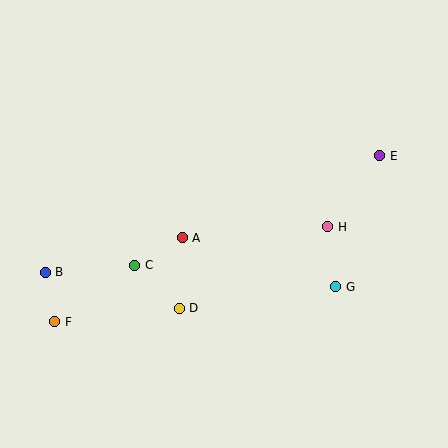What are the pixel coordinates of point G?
Point G is at (336, 287).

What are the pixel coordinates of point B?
Point B is at (45, 272).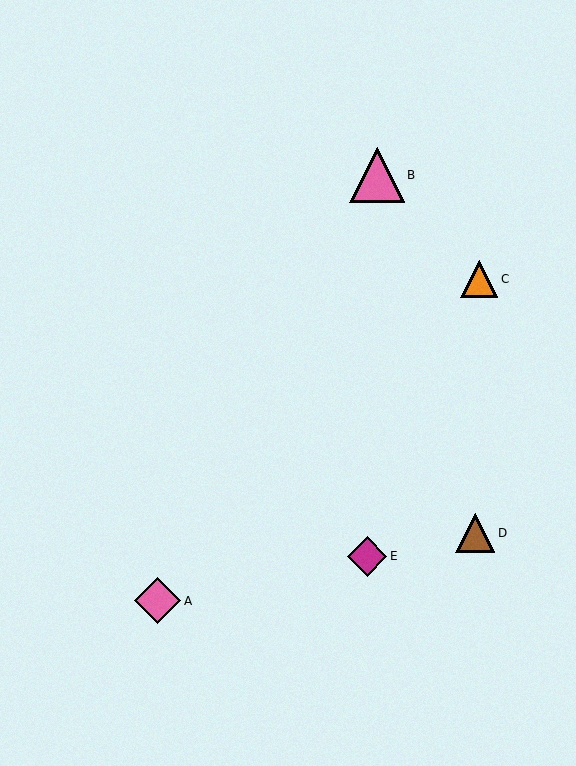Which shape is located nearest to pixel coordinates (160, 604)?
The pink diamond (labeled A) at (158, 601) is nearest to that location.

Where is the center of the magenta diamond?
The center of the magenta diamond is at (367, 556).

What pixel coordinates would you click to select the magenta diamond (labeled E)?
Click at (367, 556) to select the magenta diamond E.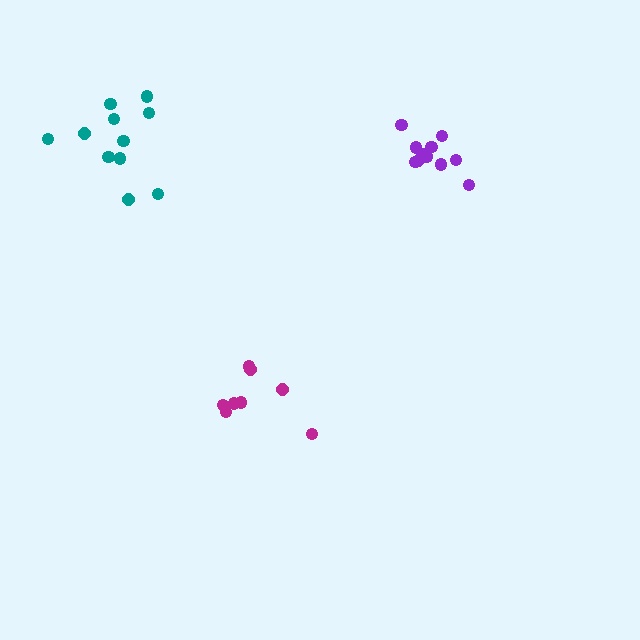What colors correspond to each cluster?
The clusters are colored: teal, magenta, purple.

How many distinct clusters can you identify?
There are 3 distinct clusters.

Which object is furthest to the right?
The purple cluster is rightmost.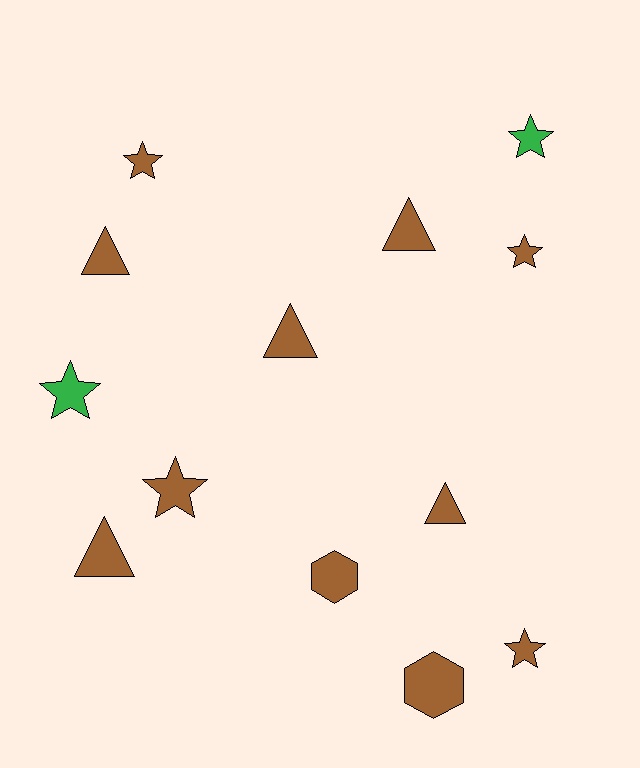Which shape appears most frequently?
Star, with 6 objects.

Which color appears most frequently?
Brown, with 11 objects.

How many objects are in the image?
There are 13 objects.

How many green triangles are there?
There are no green triangles.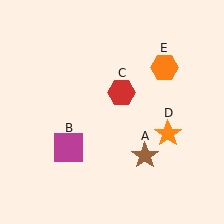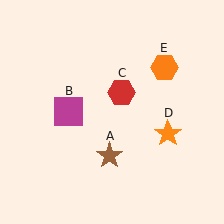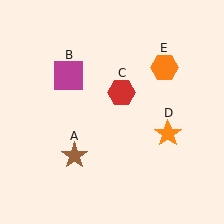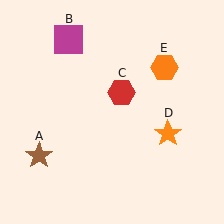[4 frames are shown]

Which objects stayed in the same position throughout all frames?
Red hexagon (object C) and orange star (object D) and orange hexagon (object E) remained stationary.